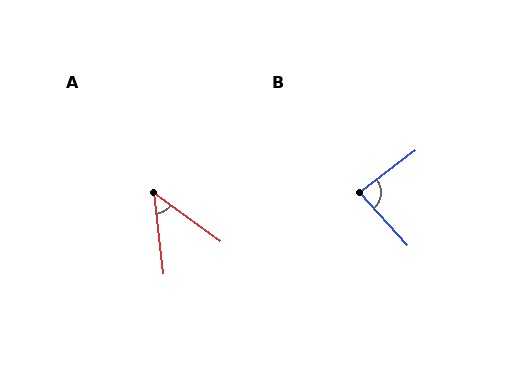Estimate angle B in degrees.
Approximately 85 degrees.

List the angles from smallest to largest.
A (47°), B (85°).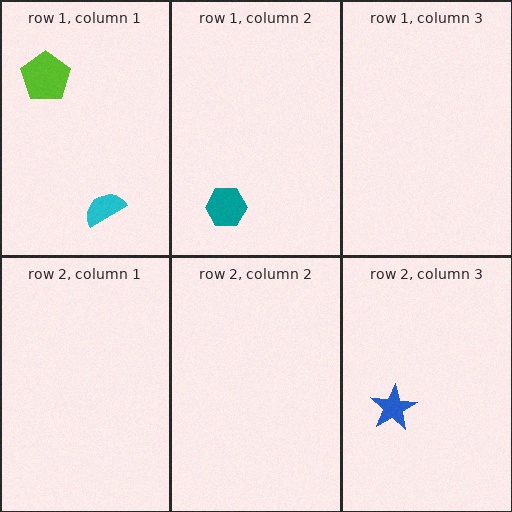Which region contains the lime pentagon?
The row 1, column 1 region.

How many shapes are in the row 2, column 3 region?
1.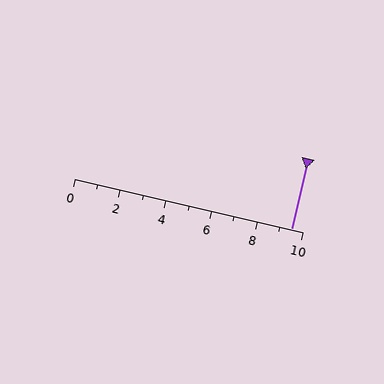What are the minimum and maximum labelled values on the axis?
The axis runs from 0 to 10.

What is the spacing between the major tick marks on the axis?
The major ticks are spaced 2 apart.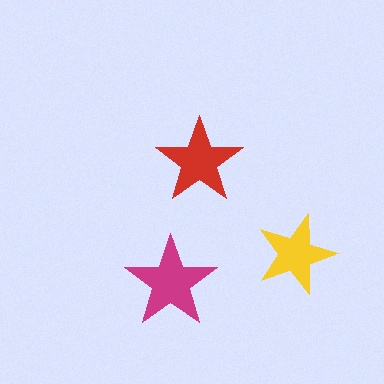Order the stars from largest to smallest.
the magenta one, the red one, the yellow one.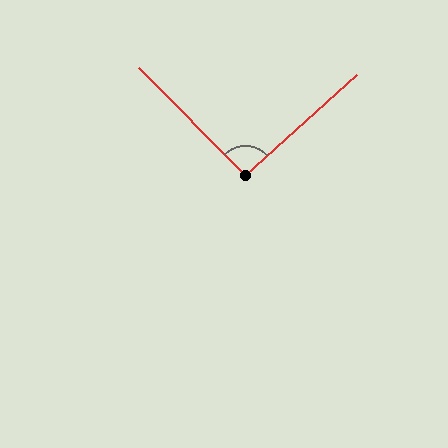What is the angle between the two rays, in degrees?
Approximately 93 degrees.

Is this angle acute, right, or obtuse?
It is approximately a right angle.